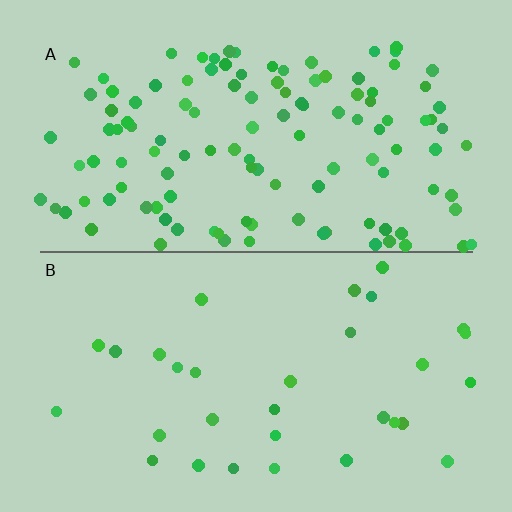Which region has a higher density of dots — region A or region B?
A (the top).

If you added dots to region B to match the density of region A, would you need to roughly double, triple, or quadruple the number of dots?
Approximately quadruple.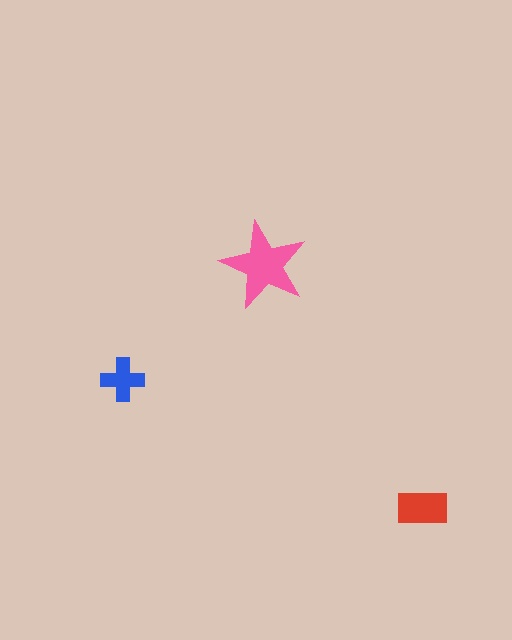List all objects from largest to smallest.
The pink star, the red rectangle, the blue cross.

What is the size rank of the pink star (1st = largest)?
1st.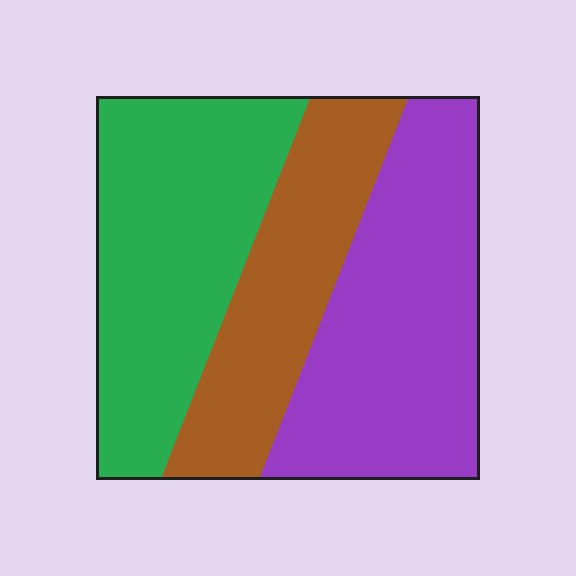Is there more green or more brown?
Green.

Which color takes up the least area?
Brown, at roughly 25%.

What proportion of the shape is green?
Green takes up between a third and a half of the shape.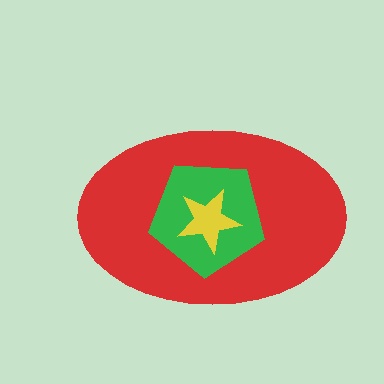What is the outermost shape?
The red ellipse.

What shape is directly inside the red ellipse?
The green pentagon.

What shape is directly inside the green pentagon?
The yellow star.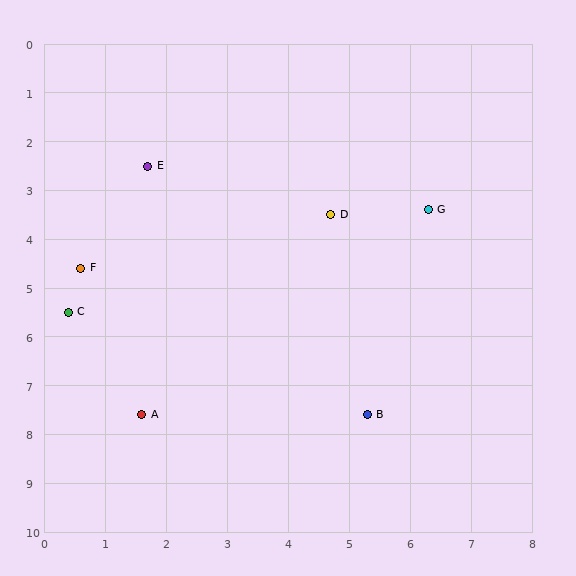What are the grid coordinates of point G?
Point G is at approximately (6.3, 3.4).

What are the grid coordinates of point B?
Point B is at approximately (5.3, 7.6).